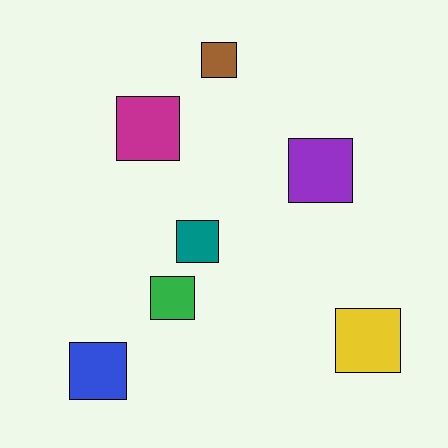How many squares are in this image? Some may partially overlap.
There are 7 squares.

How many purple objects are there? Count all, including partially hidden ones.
There is 1 purple object.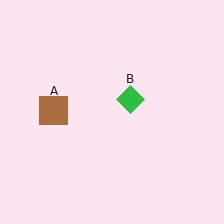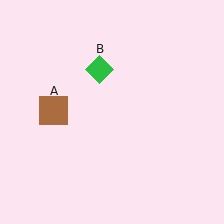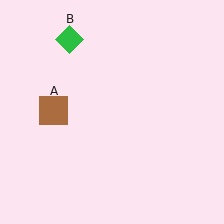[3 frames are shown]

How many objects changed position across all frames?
1 object changed position: green diamond (object B).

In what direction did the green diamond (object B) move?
The green diamond (object B) moved up and to the left.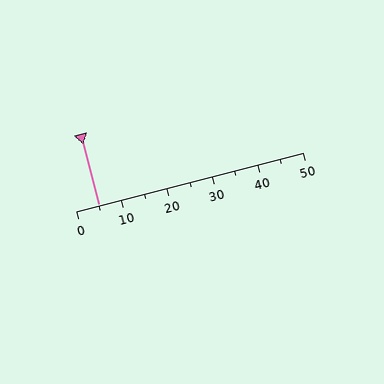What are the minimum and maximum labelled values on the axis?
The axis runs from 0 to 50.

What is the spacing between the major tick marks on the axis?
The major ticks are spaced 10 apart.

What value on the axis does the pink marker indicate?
The marker indicates approximately 5.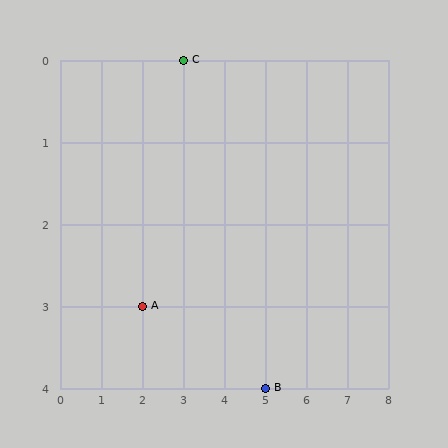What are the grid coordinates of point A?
Point A is at grid coordinates (2, 3).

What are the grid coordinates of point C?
Point C is at grid coordinates (3, 0).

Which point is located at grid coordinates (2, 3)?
Point A is at (2, 3).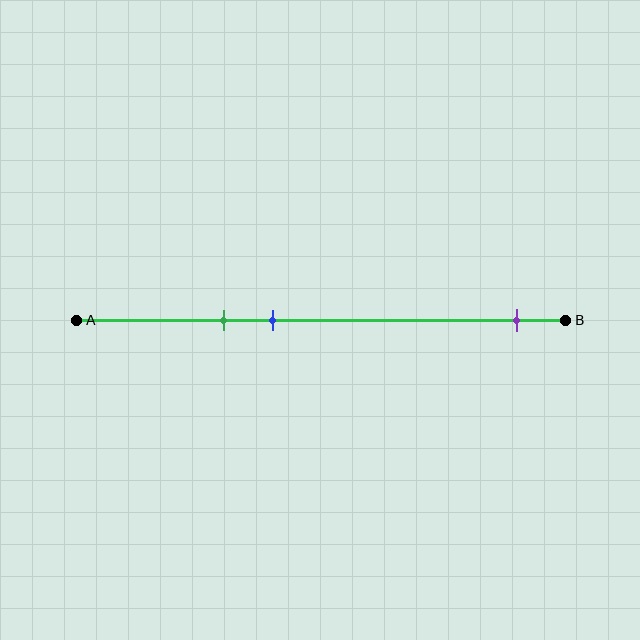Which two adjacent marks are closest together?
The green and blue marks are the closest adjacent pair.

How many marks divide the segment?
There are 3 marks dividing the segment.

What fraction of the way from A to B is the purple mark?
The purple mark is approximately 90% (0.9) of the way from A to B.